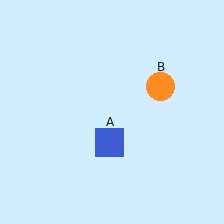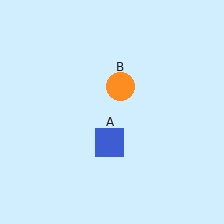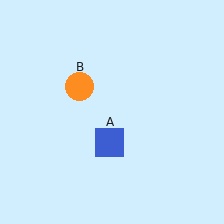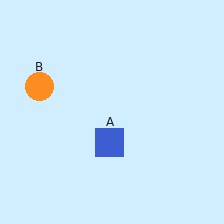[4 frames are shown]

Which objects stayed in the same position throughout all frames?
Blue square (object A) remained stationary.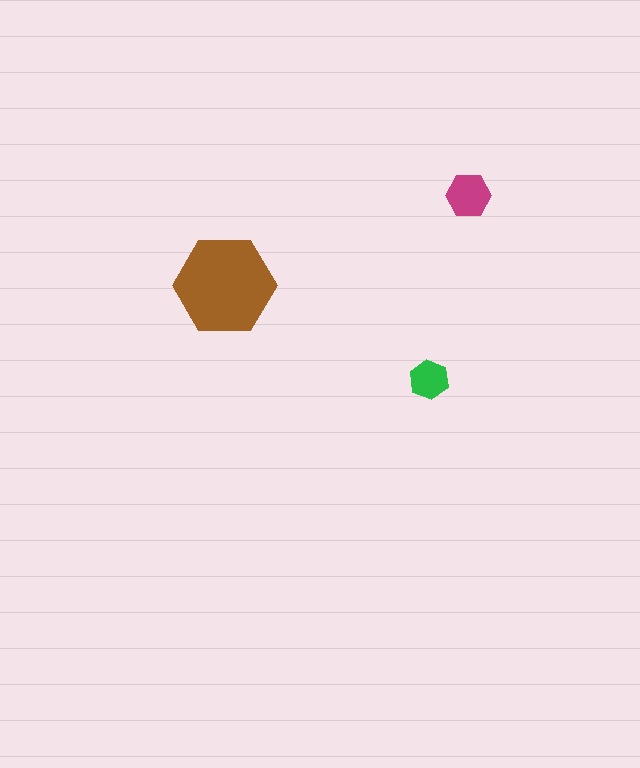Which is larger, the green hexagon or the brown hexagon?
The brown one.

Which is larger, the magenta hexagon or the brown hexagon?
The brown one.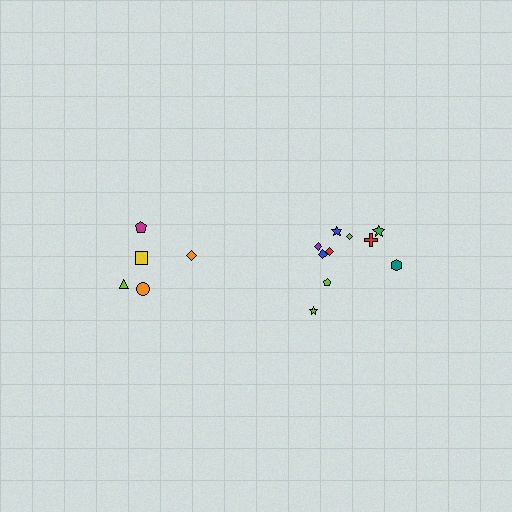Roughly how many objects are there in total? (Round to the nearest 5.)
Roughly 15 objects in total.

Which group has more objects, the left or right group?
The right group.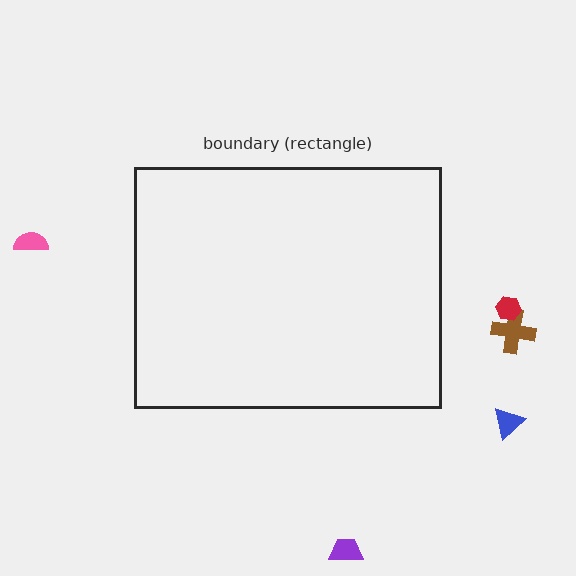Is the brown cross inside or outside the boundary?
Outside.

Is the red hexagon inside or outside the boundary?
Outside.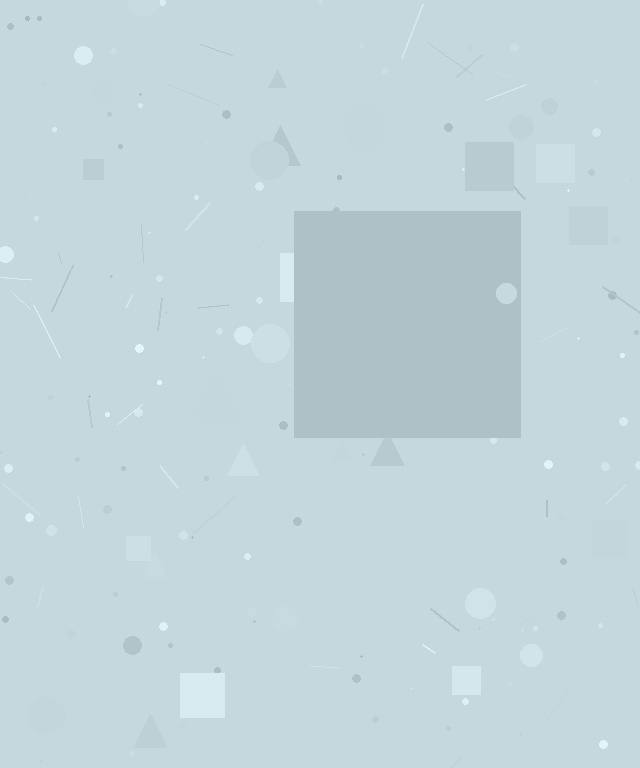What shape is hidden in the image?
A square is hidden in the image.